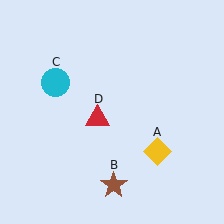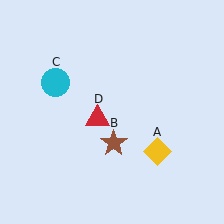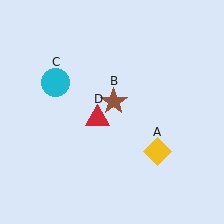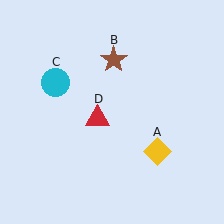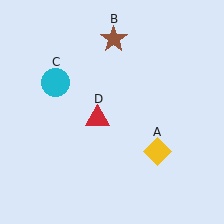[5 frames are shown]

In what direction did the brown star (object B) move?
The brown star (object B) moved up.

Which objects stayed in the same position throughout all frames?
Yellow diamond (object A) and cyan circle (object C) and red triangle (object D) remained stationary.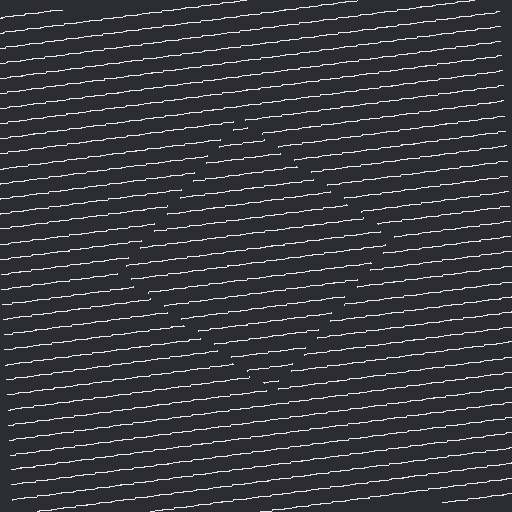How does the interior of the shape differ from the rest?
The interior of the shape contains the same grating, shifted by half a period — the contour is defined by the phase discontinuity where line-ends from the inner and outer gratings abut.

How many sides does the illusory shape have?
4 sides — the line-ends trace a square.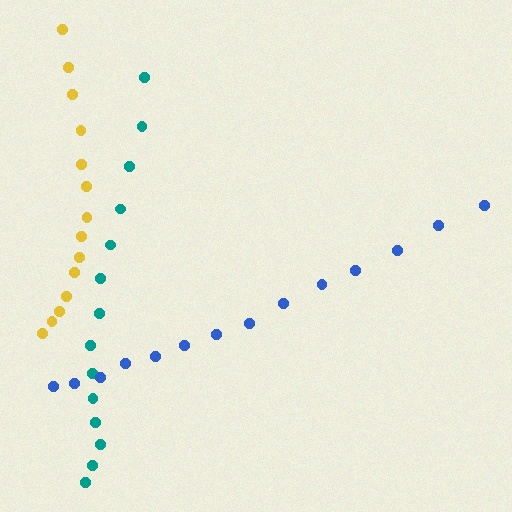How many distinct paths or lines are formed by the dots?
There are 3 distinct paths.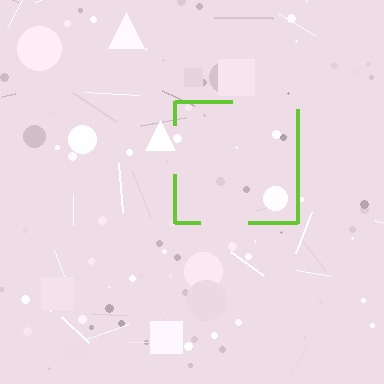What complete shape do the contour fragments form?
The contour fragments form a square.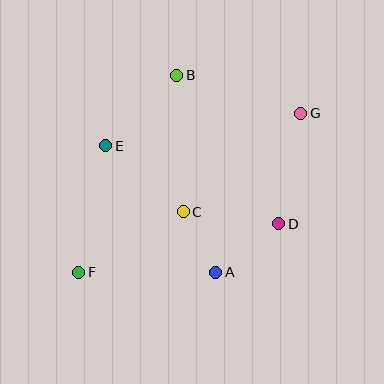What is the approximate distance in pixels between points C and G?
The distance between C and G is approximately 153 pixels.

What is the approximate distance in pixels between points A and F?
The distance between A and F is approximately 137 pixels.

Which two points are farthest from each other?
Points F and G are farthest from each other.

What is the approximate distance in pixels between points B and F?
The distance between B and F is approximately 220 pixels.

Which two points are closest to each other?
Points A and C are closest to each other.